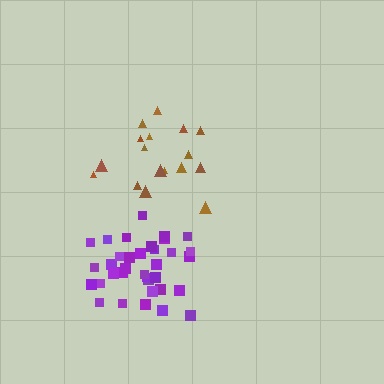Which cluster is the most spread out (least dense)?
Brown.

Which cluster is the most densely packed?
Purple.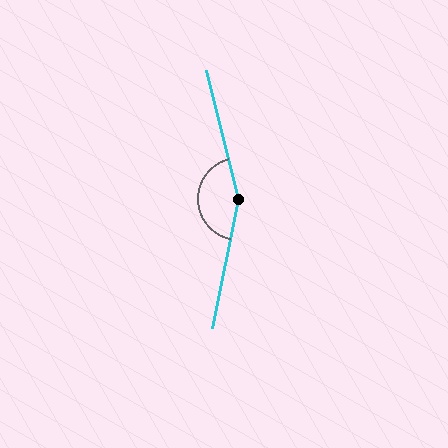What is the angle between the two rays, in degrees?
Approximately 154 degrees.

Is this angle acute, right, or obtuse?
It is obtuse.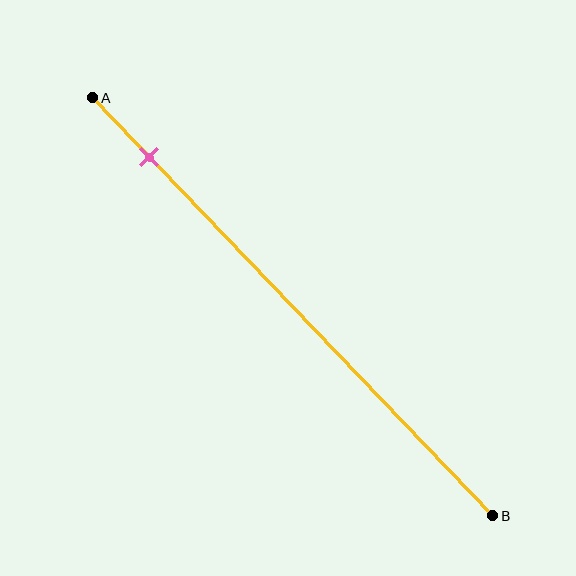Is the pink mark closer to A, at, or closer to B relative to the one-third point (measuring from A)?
The pink mark is closer to point A than the one-third point of segment AB.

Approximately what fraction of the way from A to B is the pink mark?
The pink mark is approximately 15% of the way from A to B.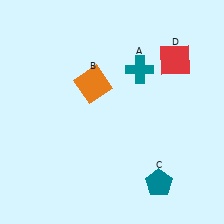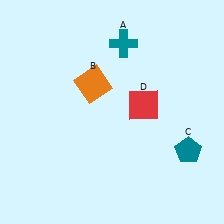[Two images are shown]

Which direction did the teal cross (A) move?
The teal cross (A) moved up.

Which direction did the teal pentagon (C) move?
The teal pentagon (C) moved up.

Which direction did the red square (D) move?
The red square (D) moved down.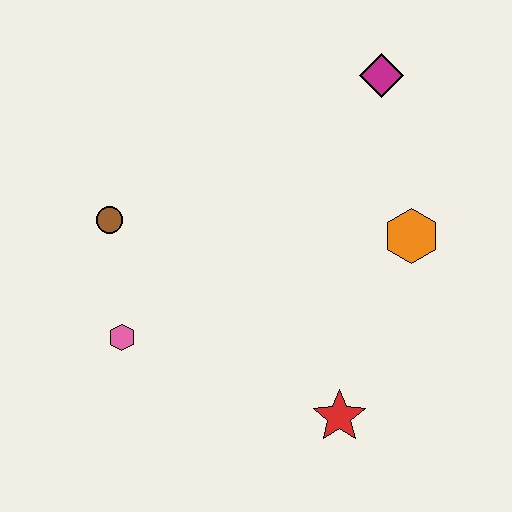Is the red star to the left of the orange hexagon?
Yes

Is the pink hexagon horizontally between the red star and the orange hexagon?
No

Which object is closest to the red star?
The orange hexagon is closest to the red star.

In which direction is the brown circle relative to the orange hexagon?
The brown circle is to the left of the orange hexagon.